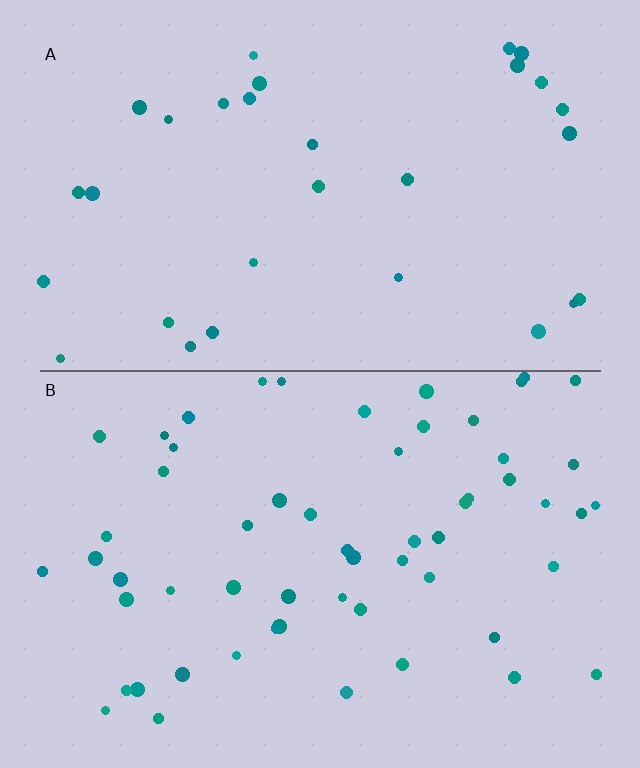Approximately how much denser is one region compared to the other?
Approximately 1.9× — region B over region A.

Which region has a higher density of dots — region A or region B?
B (the bottom).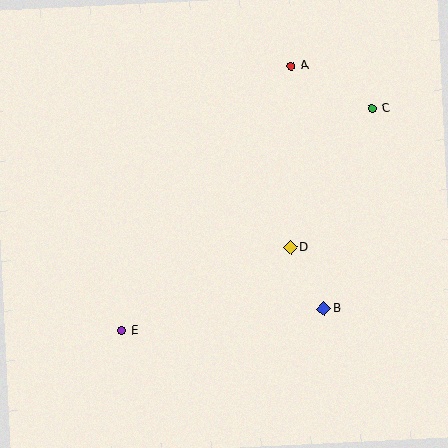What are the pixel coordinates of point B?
Point B is at (324, 308).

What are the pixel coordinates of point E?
Point E is at (122, 331).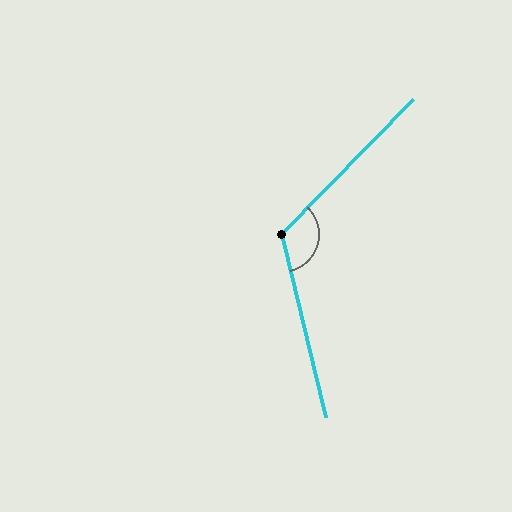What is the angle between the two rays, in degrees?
Approximately 122 degrees.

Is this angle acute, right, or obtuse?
It is obtuse.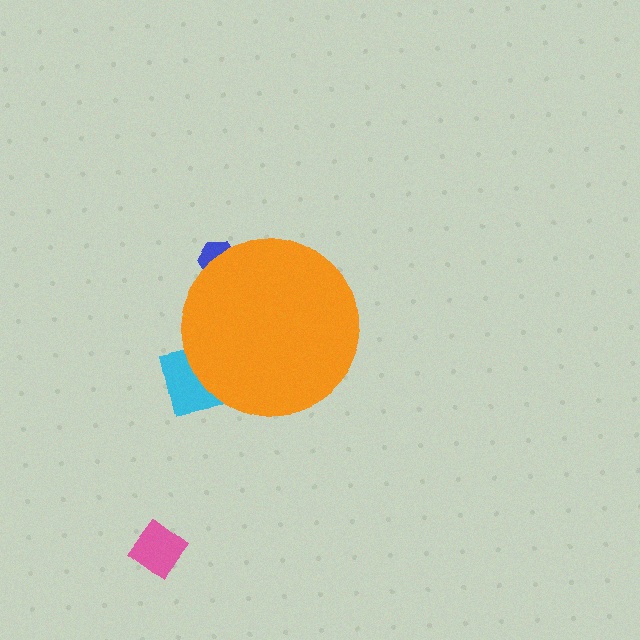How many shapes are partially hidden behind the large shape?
2 shapes are partially hidden.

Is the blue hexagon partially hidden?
Yes, the blue hexagon is partially hidden behind the orange circle.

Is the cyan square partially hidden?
Yes, the cyan square is partially hidden behind the orange circle.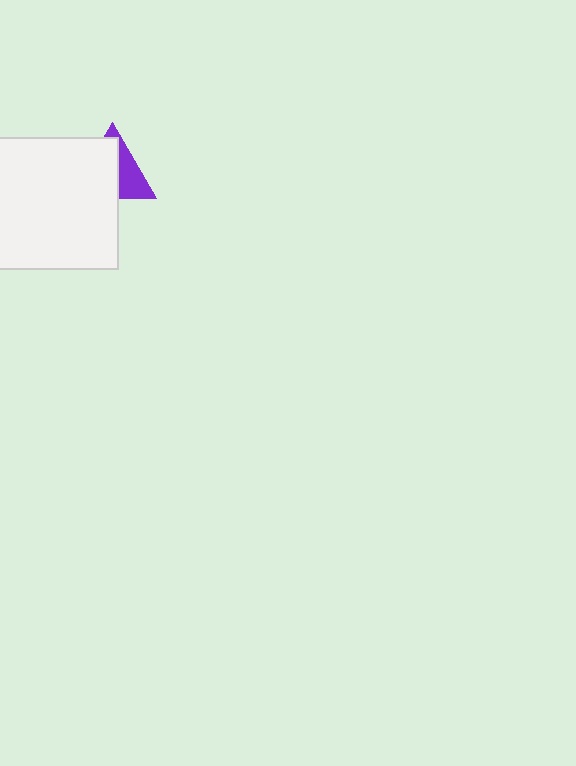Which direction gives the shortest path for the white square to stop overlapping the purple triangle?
Moving toward the lower-left gives the shortest separation.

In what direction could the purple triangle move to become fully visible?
The purple triangle could move toward the upper-right. That would shift it out from behind the white square entirely.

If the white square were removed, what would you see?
You would see the complete purple triangle.